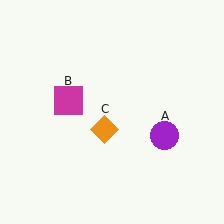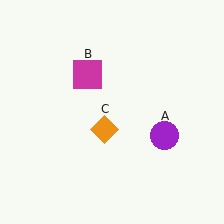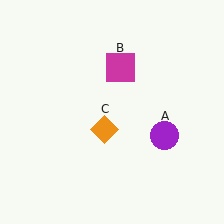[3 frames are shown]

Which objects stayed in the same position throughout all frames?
Purple circle (object A) and orange diamond (object C) remained stationary.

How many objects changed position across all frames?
1 object changed position: magenta square (object B).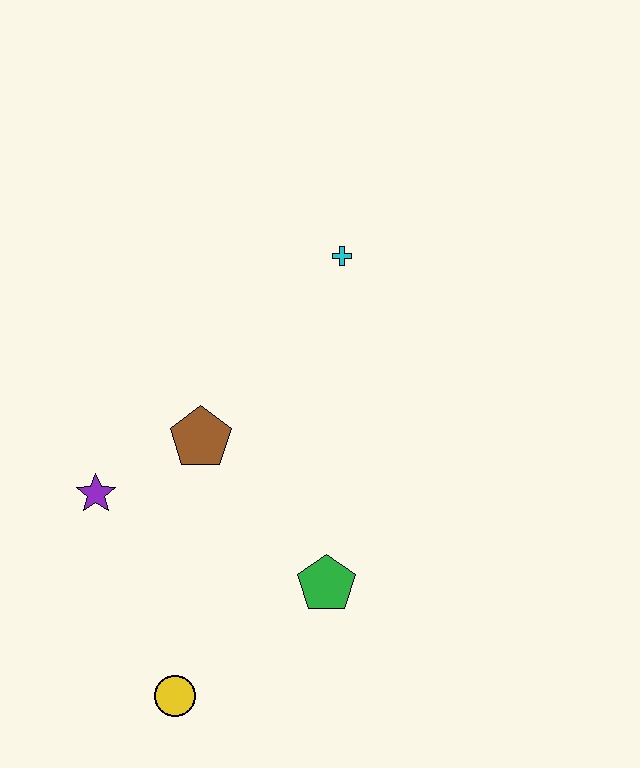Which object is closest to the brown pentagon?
The purple star is closest to the brown pentagon.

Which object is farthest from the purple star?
The cyan cross is farthest from the purple star.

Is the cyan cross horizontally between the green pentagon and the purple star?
No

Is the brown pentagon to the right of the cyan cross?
No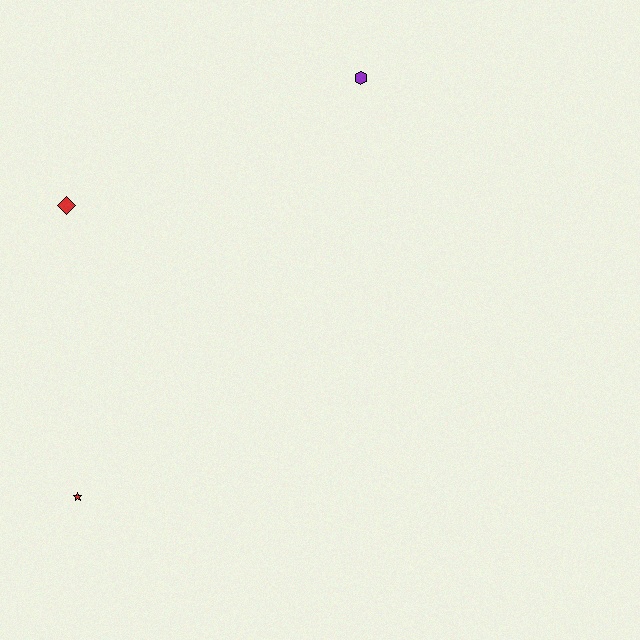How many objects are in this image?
There are 3 objects.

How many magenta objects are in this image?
There are no magenta objects.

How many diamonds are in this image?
There is 1 diamond.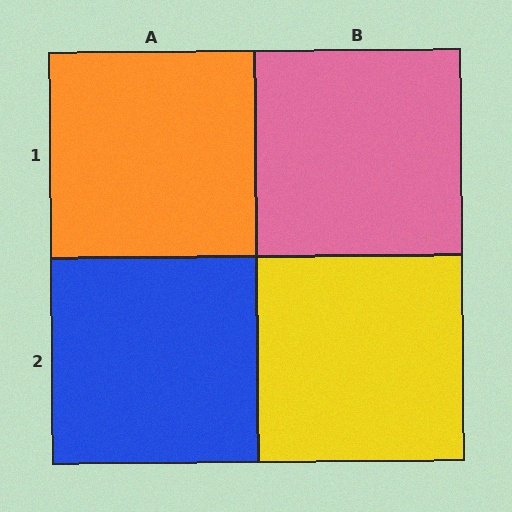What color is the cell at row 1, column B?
Pink.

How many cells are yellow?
1 cell is yellow.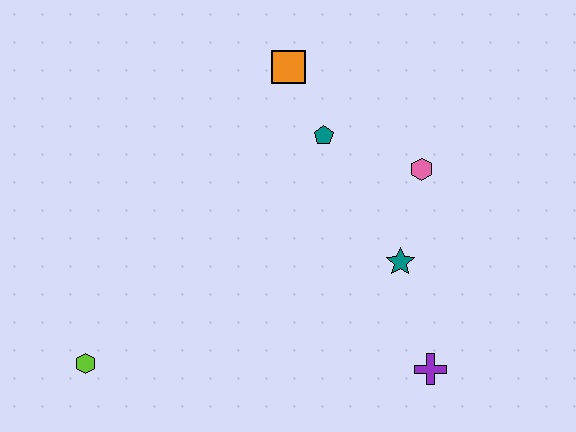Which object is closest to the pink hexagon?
The teal star is closest to the pink hexagon.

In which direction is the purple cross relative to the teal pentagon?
The purple cross is below the teal pentagon.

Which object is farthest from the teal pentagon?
The lime hexagon is farthest from the teal pentagon.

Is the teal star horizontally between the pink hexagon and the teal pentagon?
Yes